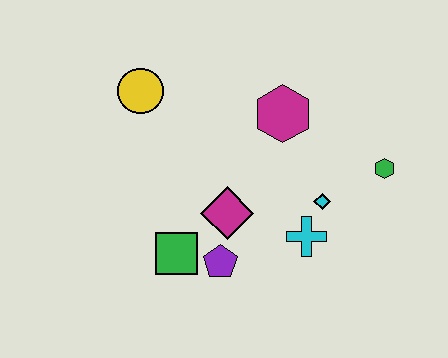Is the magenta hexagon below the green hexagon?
No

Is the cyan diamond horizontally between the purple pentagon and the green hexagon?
Yes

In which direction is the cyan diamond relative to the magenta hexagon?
The cyan diamond is below the magenta hexagon.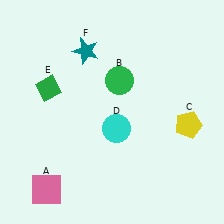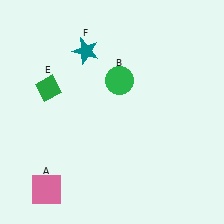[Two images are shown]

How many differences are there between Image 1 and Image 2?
There are 2 differences between the two images.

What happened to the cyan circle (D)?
The cyan circle (D) was removed in Image 2. It was in the bottom-right area of Image 1.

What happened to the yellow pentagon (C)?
The yellow pentagon (C) was removed in Image 2. It was in the bottom-right area of Image 1.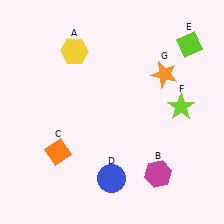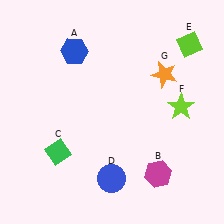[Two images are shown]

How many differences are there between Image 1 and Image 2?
There are 2 differences between the two images.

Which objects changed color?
A changed from yellow to blue. C changed from orange to green.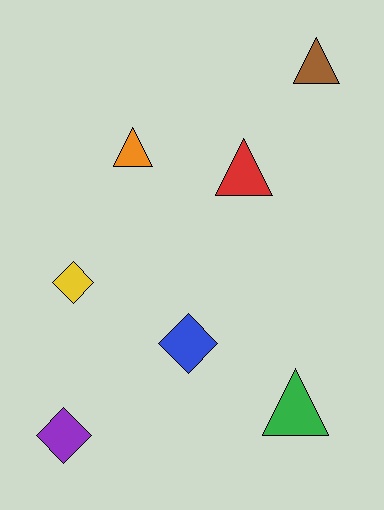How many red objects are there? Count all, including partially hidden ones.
There is 1 red object.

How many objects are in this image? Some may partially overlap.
There are 7 objects.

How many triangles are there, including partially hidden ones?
There are 4 triangles.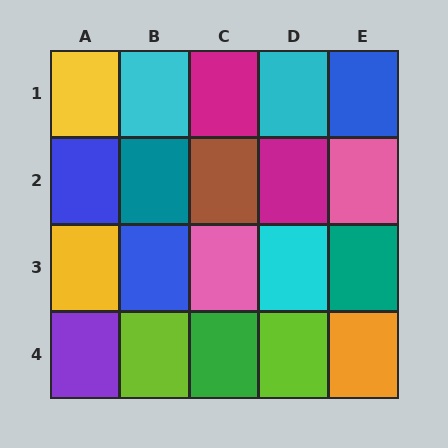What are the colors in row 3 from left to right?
Yellow, blue, pink, cyan, teal.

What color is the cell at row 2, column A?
Blue.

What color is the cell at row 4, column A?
Purple.